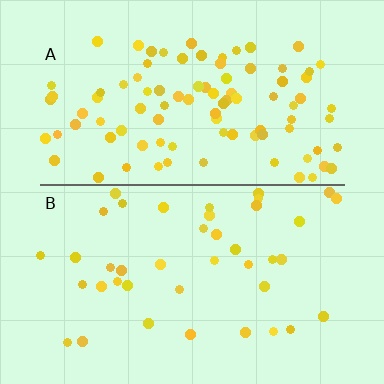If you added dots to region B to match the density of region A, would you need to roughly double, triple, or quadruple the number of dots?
Approximately double.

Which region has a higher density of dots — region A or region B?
A (the top).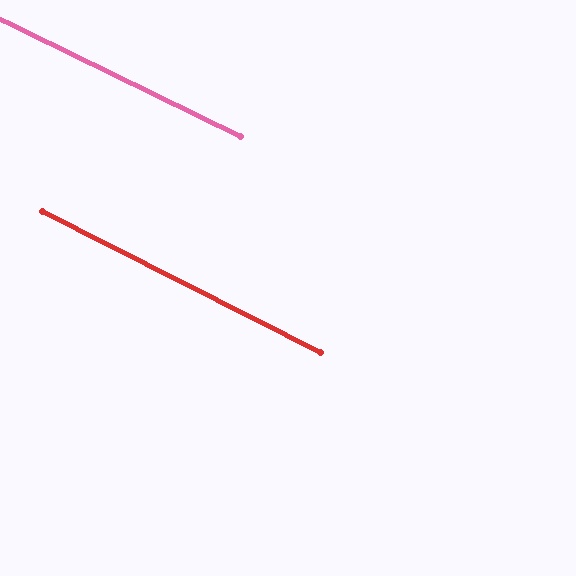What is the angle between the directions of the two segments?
Approximately 1 degree.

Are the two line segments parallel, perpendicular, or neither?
Parallel — their directions differ by only 1.1°.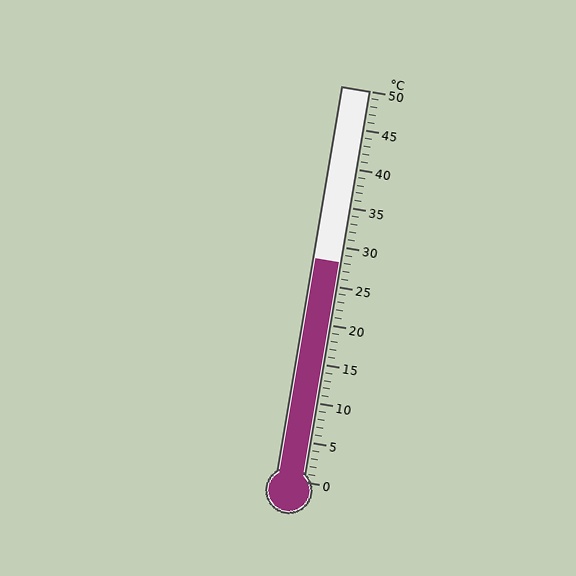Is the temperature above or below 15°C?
The temperature is above 15°C.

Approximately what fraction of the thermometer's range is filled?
The thermometer is filled to approximately 55% of its range.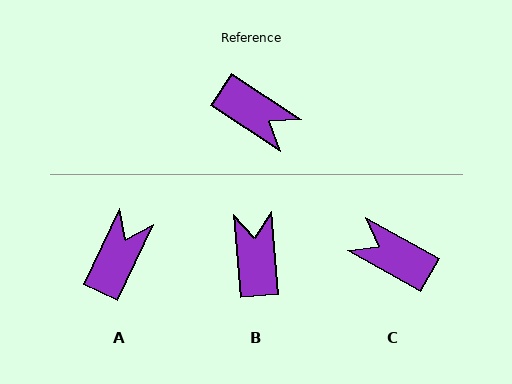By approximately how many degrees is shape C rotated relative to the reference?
Approximately 176 degrees clockwise.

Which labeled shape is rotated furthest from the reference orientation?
C, about 176 degrees away.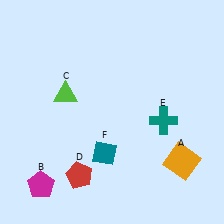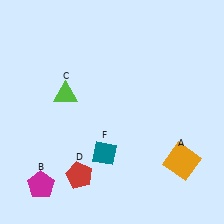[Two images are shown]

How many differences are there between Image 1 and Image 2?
There is 1 difference between the two images.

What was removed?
The teal cross (E) was removed in Image 2.